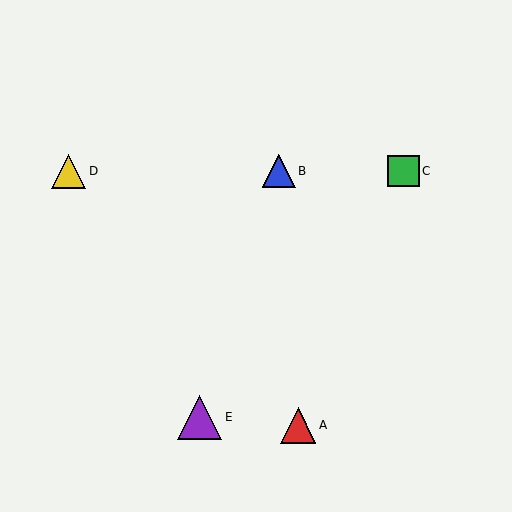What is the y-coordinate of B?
Object B is at y≈171.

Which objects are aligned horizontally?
Objects B, C, D are aligned horizontally.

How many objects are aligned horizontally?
3 objects (B, C, D) are aligned horizontally.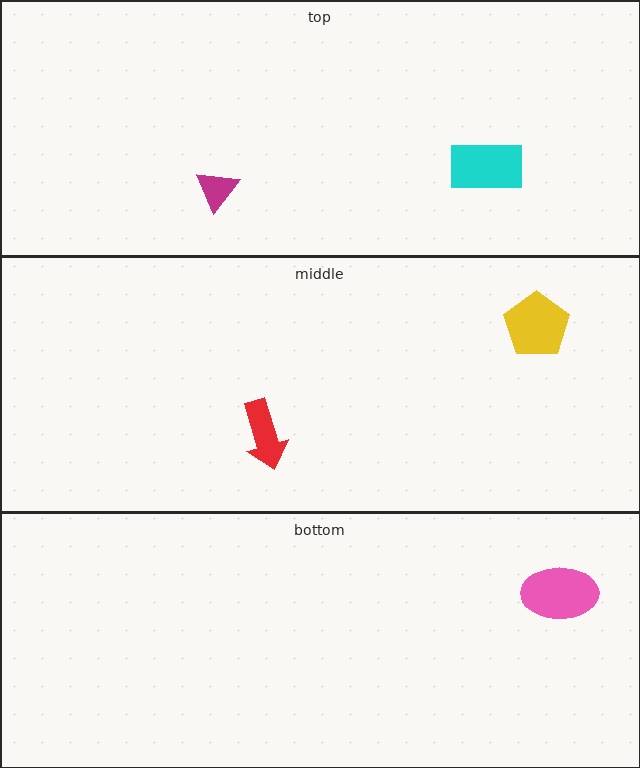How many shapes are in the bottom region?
1.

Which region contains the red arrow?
The middle region.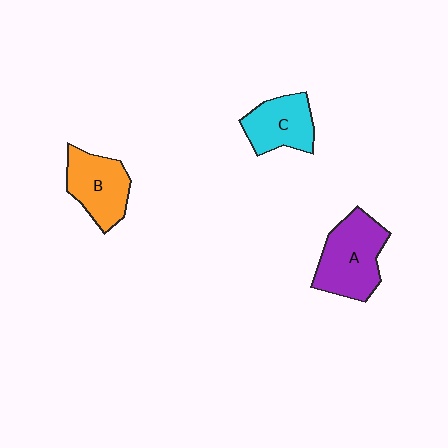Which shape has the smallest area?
Shape C (cyan).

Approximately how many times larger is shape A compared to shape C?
Approximately 1.4 times.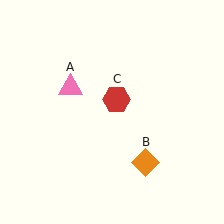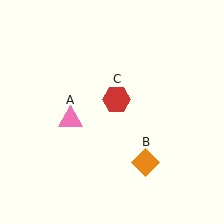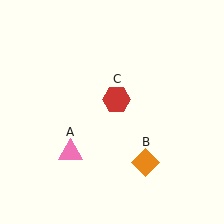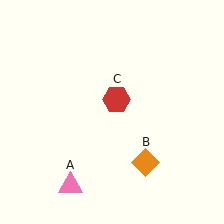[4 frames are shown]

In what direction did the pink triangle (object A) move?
The pink triangle (object A) moved down.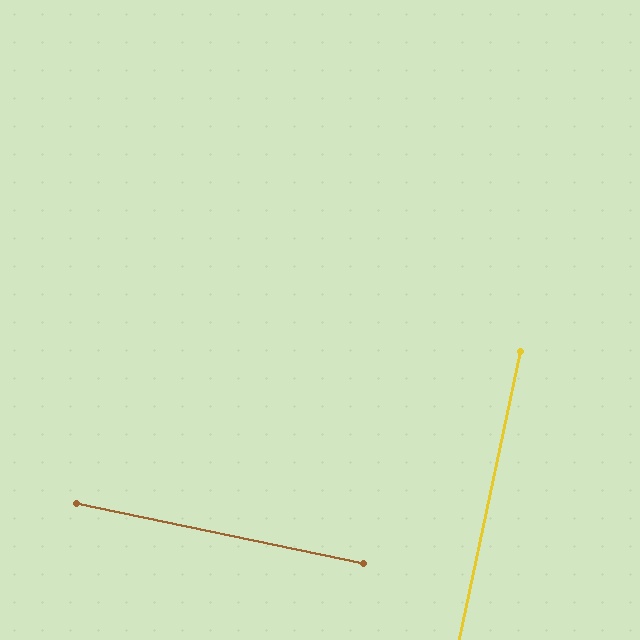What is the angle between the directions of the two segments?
Approximately 90 degrees.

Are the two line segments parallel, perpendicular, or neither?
Perpendicular — they meet at approximately 90°.